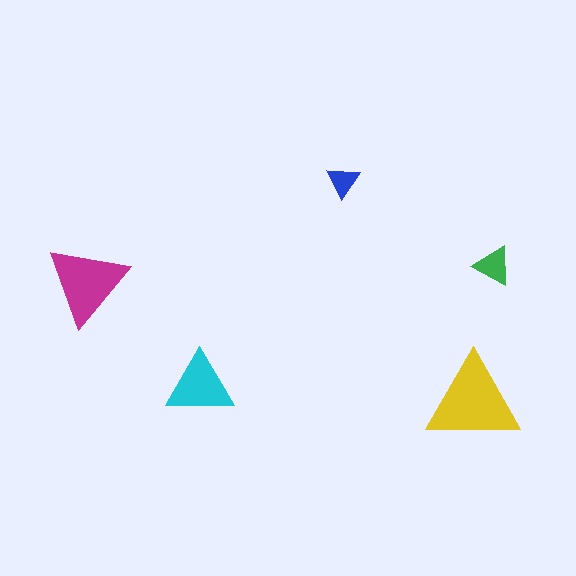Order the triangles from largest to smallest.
the yellow one, the magenta one, the cyan one, the green one, the blue one.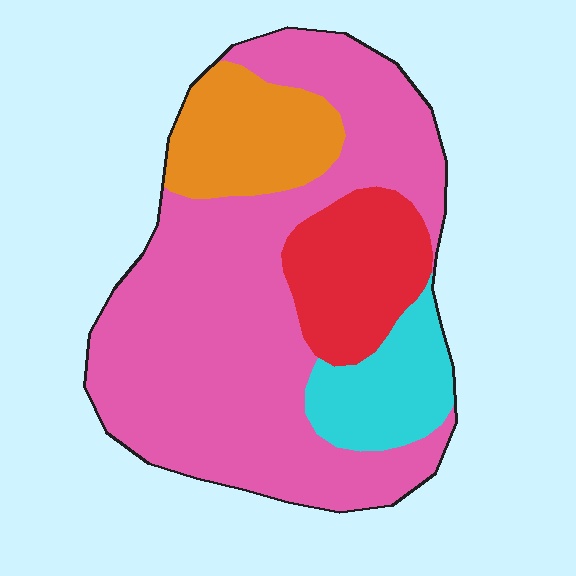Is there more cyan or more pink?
Pink.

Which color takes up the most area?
Pink, at roughly 60%.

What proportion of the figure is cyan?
Cyan takes up about one tenth (1/10) of the figure.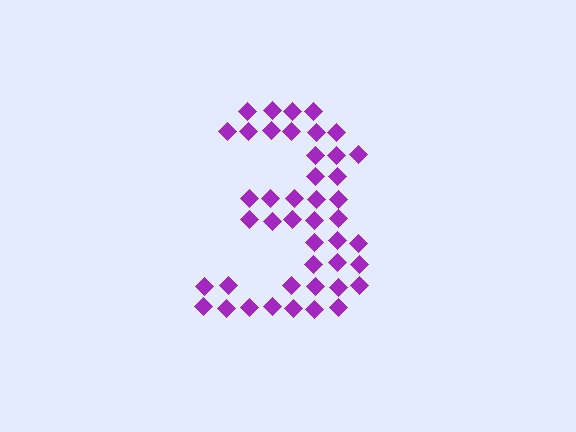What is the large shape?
The large shape is the digit 3.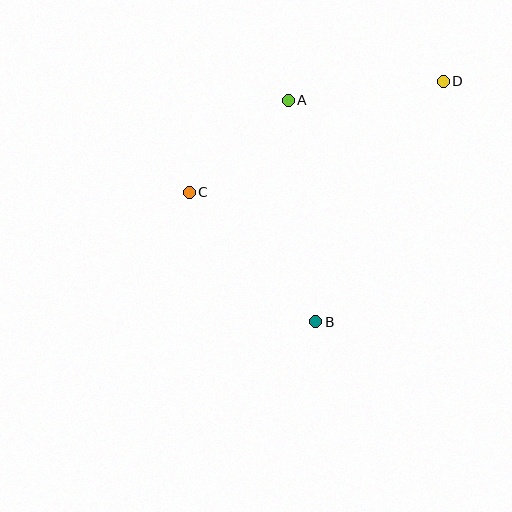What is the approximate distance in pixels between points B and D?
The distance between B and D is approximately 272 pixels.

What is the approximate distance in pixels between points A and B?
The distance between A and B is approximately 223 pixels.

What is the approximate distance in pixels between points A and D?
The distance between A and D is approximately 156 pixels.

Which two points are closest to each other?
Points A and C are closest to each other.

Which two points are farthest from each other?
Points C and D are farthest from each other.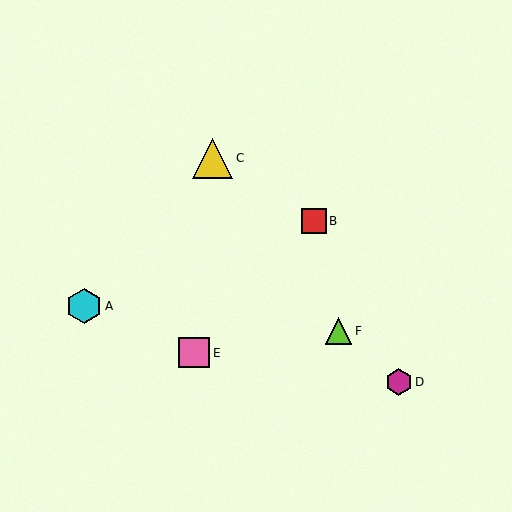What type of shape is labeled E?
Shape E is a pink square.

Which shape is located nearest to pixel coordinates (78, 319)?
The cyan hexagon (labeled A) at (84, 306) is nearest to that location.